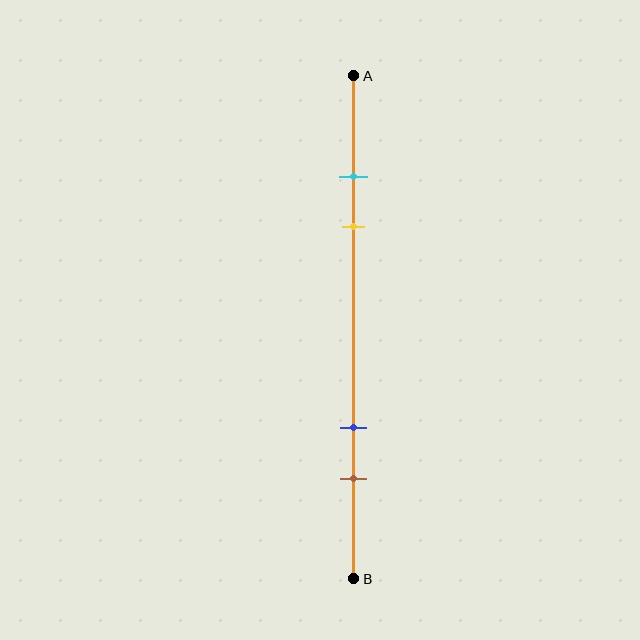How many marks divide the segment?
There are 4 marks dividing the segment.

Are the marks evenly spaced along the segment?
No, the marks are not evenly spaced.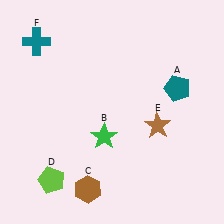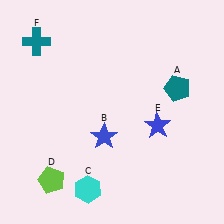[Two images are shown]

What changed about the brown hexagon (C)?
In Image 1, C is brown. In Image 2, it changed to cyan.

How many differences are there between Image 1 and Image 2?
There are 3 differences between the two images.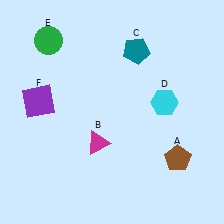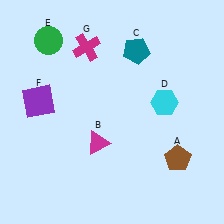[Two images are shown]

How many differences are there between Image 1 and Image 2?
There is 1 difference between the two images.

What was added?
A magenta cross (G) was added in Image 2.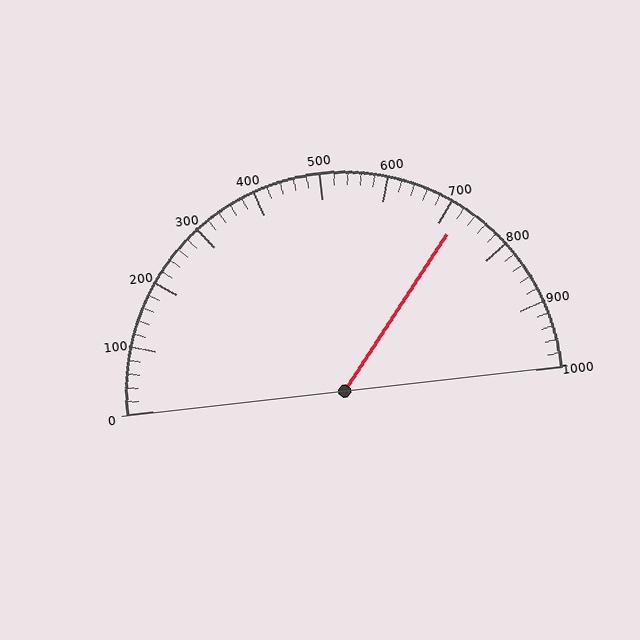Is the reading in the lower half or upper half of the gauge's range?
The reading is in the upper half of the range (0 to 1000).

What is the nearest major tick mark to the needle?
The nearest major tick mark is 700.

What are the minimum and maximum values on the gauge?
The gauge ranges from 0 to 1000.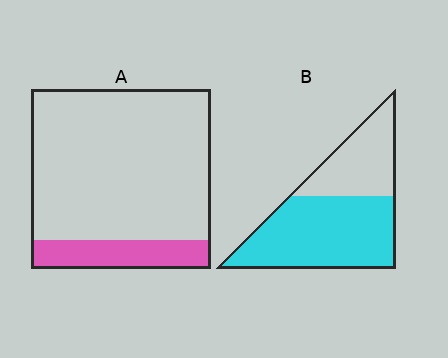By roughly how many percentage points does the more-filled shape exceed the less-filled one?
By roughly 50 percentage points (B over A).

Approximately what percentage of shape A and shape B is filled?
A is approximately 15% and B is approximately 65%.